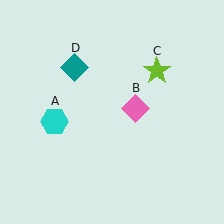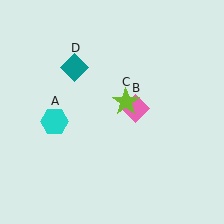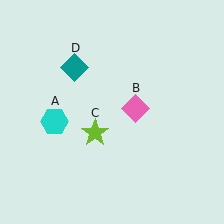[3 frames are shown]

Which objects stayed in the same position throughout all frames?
Cyan hexagon (object A) and pink diamond (object B) and teal diamond (object D) remained stationary.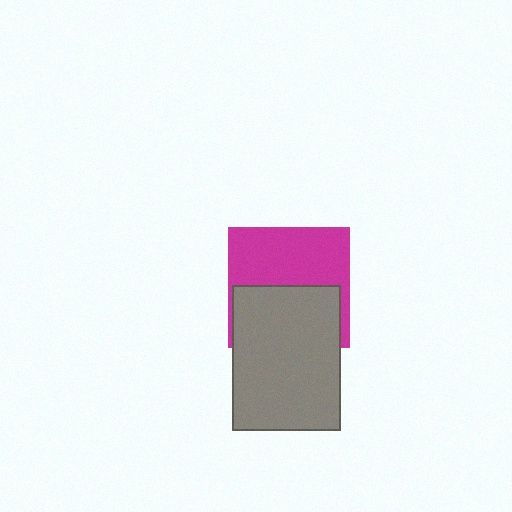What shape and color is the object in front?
The object in front is a gray rectangle.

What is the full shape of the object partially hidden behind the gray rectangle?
The partially hidden object is a magenta square.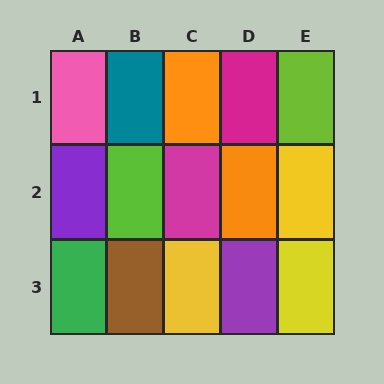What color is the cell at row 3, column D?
Purple.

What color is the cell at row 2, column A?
Purple.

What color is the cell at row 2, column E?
Yellow.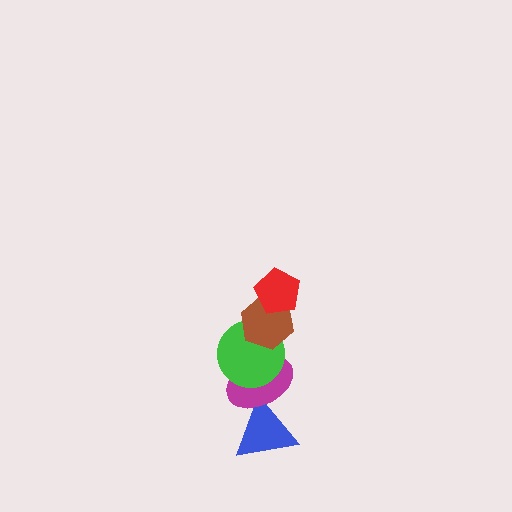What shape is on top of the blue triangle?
The magenta ellipse is on top of the blue triangle.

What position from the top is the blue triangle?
The blue triangle is 5th from the top.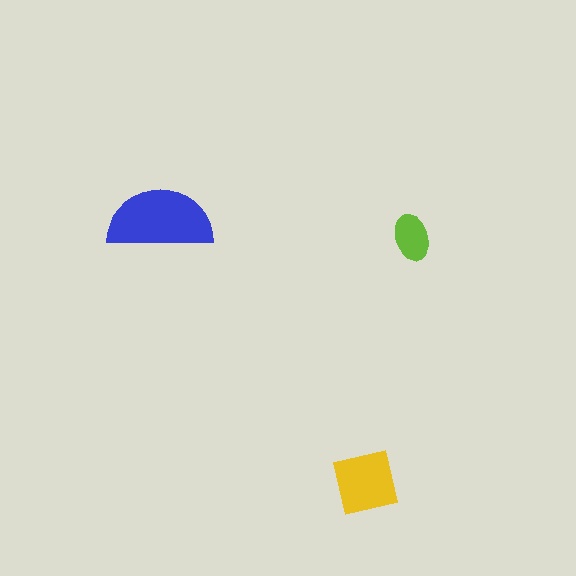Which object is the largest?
The blue semicircle.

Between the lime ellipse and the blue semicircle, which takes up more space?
The blue semicircle.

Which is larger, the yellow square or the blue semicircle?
The blue semicircle.